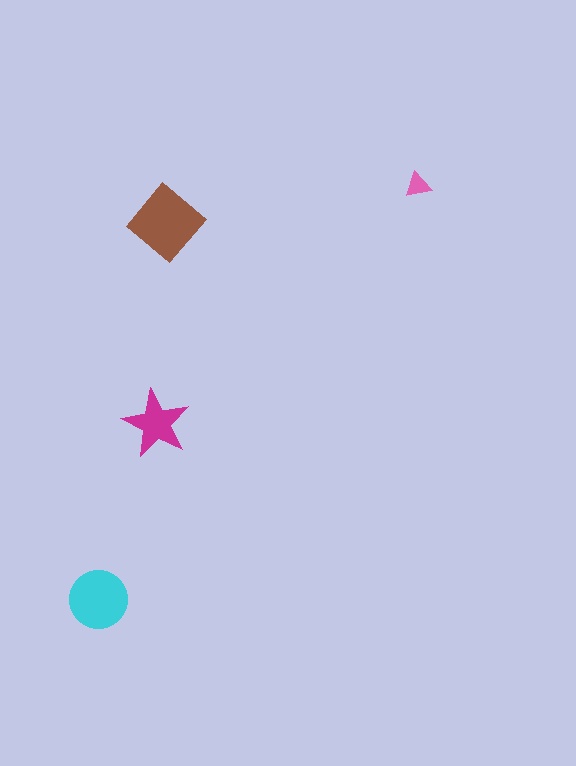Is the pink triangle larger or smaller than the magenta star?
Smaller.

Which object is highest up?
The pink triangle is topmost.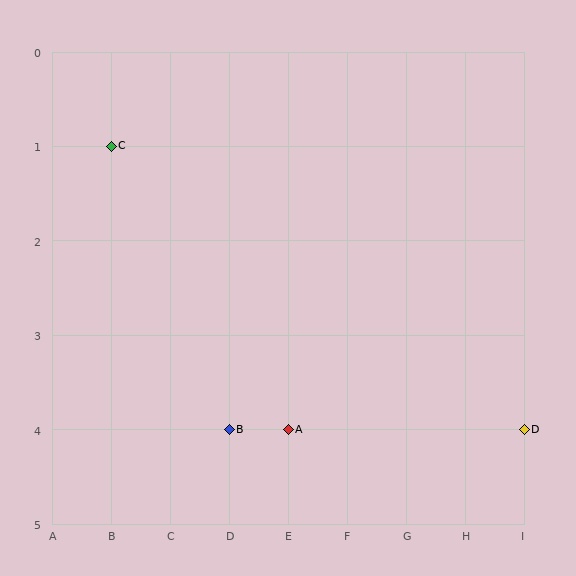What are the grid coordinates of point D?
Point D is at grid coordinates (I, 4).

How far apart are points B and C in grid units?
Points B and C are 2 columns and 3 rows apart (about 3.6 grid units diagonally).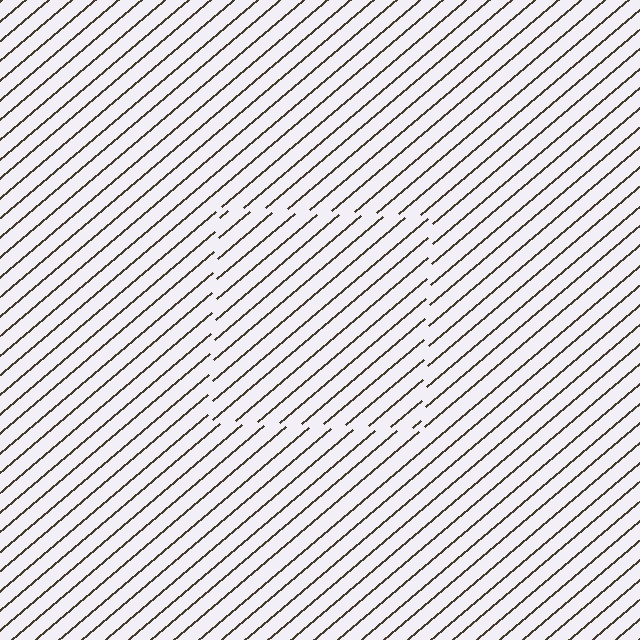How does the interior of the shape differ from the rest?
The interior of the shape contains the same grating, shifted by half a period — the contour is defined by the phase discontinuity where line-ends from the inner and outer gratings abut.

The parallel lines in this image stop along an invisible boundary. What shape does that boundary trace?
An illusory square. The interior of the shape contains the same grating, shifted by half a period — the contour is defined by the phase discontinuity where line-ends from the inner and outer gratings abut.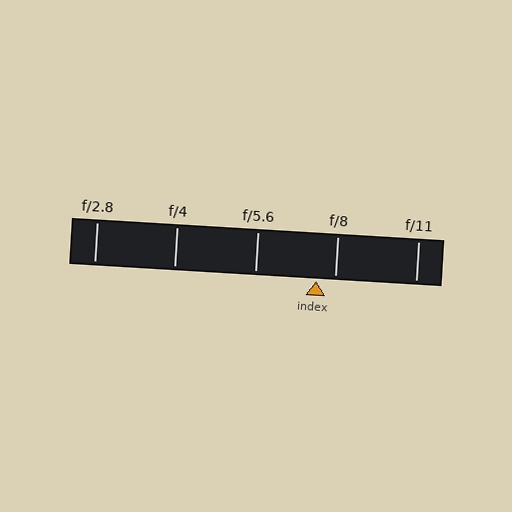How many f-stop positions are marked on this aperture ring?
There are 5 f-stop positions marked.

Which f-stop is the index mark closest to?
The index mark is closest to f/8.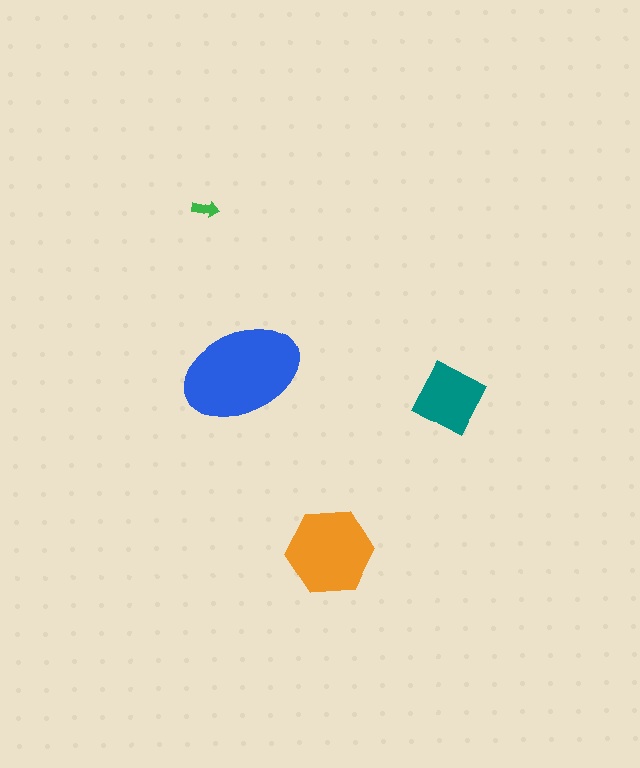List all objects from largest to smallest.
The blue ellipse, the orange hexagon, the teal square, the green arrow.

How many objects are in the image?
There are 4 objects in the image.